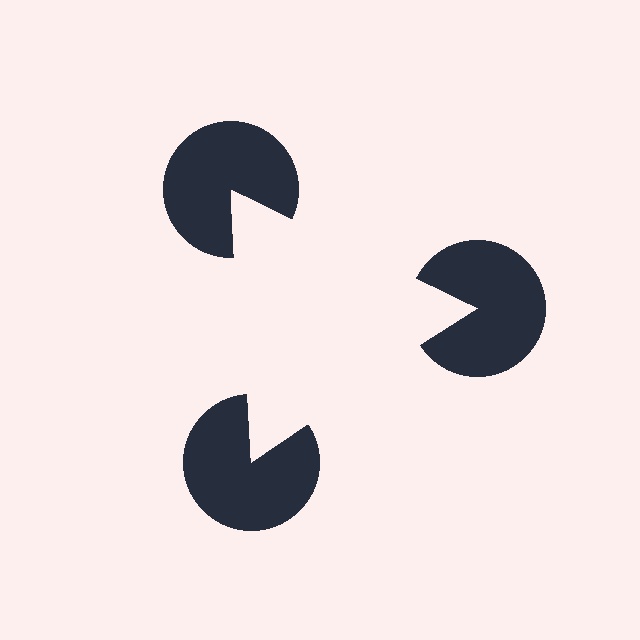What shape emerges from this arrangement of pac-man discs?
An illusory triangle — its edges are inferred from the aligned wedge cuts in the pac-man discs, not physically drawn.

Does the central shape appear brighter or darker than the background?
It typically appears slightly brighter than the background, even though no actual brightness change is drawn.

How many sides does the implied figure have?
3 sides.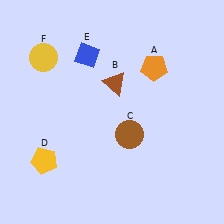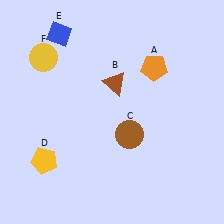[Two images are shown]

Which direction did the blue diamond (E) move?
The blue diamond (E) moved left.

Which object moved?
The blue diamond (E) moved left.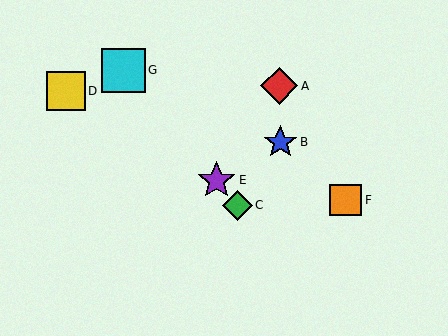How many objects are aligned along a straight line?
3 objects (C, E, G) are aligned along a straight line.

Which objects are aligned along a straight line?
Objects C, E, G are aligned along a straight line.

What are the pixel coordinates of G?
Object G is at (123, 70).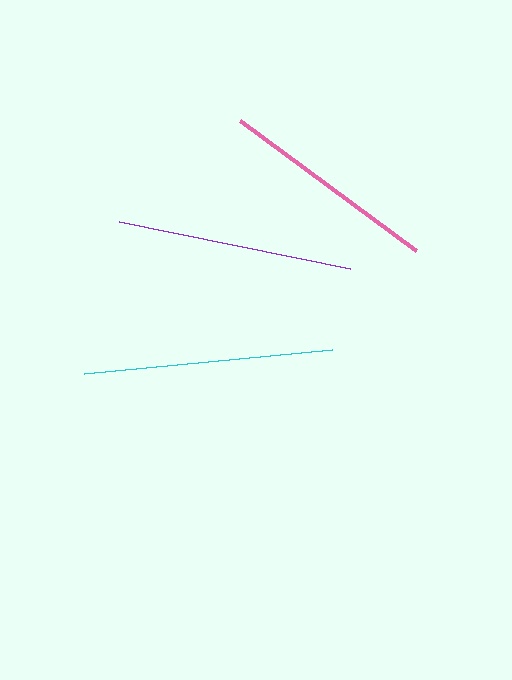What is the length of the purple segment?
The purple segment is approximately 236 pixels long.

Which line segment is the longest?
The cyan line is the longest at approximately 249 pixels.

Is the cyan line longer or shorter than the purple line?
The cyan line is longer than the purple line.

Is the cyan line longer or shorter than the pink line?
The cyan line is longer than the pink line.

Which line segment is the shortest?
The pink line is the shortest at approximately 219 pixels.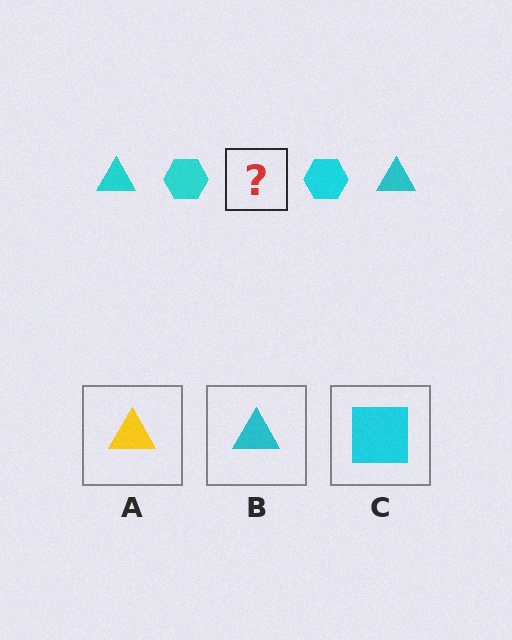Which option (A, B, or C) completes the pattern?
B.